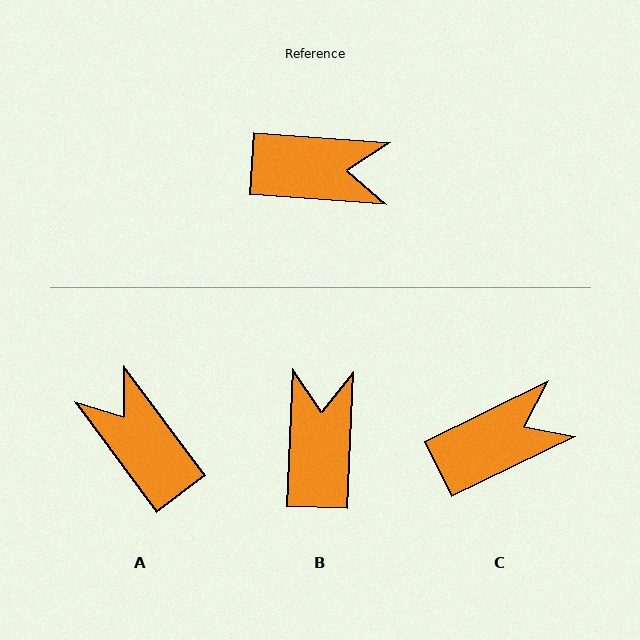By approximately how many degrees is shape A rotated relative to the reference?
Approximately 131 degrees counter-clockwise.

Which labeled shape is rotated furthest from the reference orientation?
A, about 131 degrees away.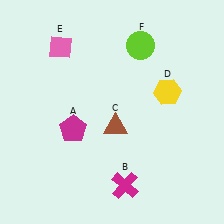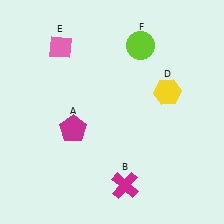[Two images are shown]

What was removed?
The brown triangle (C) was removed in Image 2.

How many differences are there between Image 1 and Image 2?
There is 1 difference between the two images.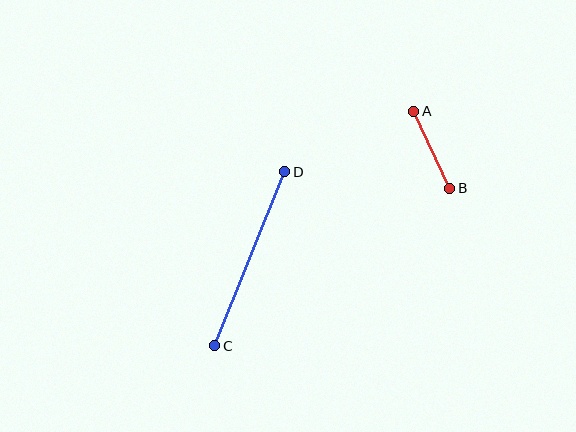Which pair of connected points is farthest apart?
Points C and D are farthest apart.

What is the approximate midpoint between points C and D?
The midpoint is at approximately (250, 259) pixels.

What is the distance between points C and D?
The distance is approximately 188 pixels.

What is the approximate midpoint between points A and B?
The midpoint is at approximately (432, 150) pixels.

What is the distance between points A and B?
The distance is approximately 85 pixels.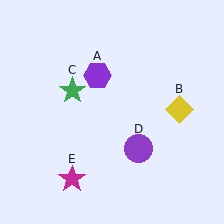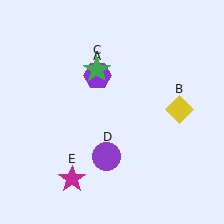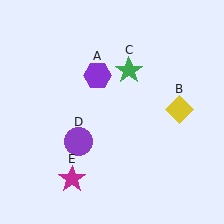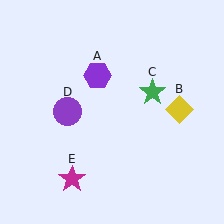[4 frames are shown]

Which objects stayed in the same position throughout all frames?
Purple hexagon (object A) and yellow diamond (object B) and magenta star (object E) remained stationary.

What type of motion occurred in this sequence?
The green star (object C), purple circle (object D) rotated clockwise around the center of the scene.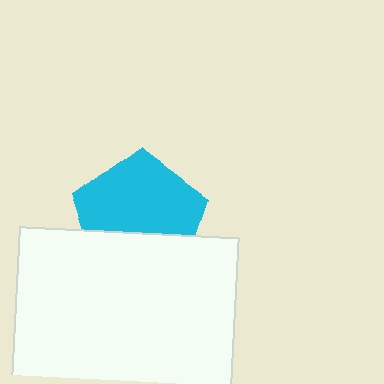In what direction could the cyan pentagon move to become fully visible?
The cyan pentagon could move up. That would shift it out from behind the white rectangle entirely.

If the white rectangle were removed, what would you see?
You would see the complete cyan pentagon.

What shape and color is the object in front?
The object in front is a white rectangle.